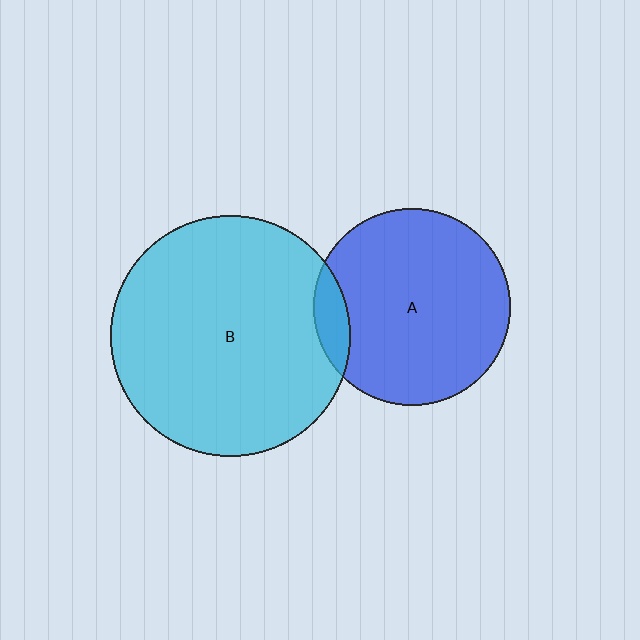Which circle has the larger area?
Circle B (cyan).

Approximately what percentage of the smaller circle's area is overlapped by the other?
Approximately 10%.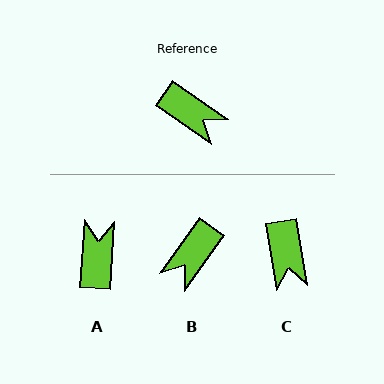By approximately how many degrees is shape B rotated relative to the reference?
Approximately 91 degrees clockwise.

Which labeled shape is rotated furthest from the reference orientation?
A, about 121 degrees away.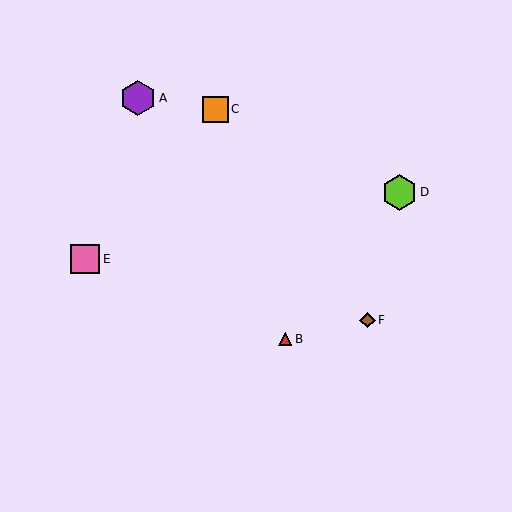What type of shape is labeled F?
Shape F is a brown diamond.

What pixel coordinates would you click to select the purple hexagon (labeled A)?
Click at (138, 98) to select the purple hexagon A.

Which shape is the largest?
The purple hexagon (labeled A) is the largest.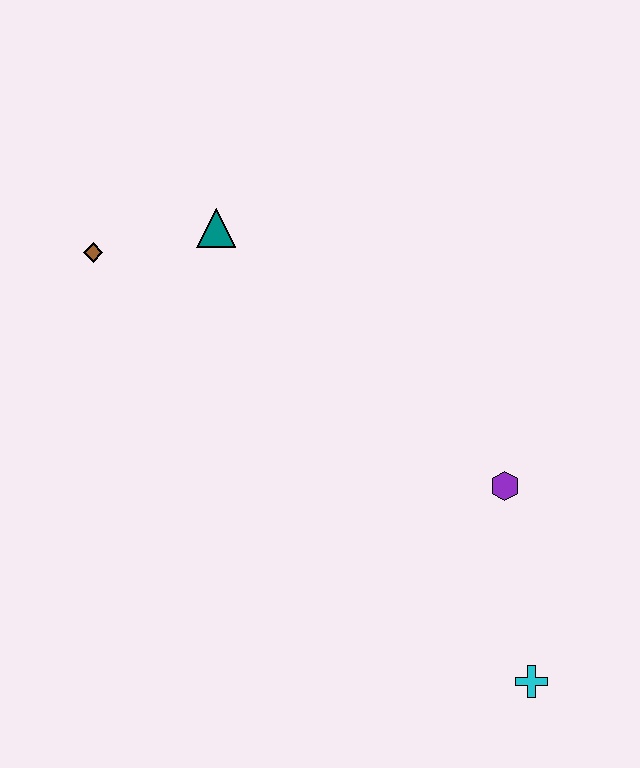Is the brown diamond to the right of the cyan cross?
No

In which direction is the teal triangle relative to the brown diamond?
The teal triangle is to the right of the brown diamond.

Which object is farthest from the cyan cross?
The brown diamond is farthest from the cyan cross.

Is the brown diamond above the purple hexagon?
Yes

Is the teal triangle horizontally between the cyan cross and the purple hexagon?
No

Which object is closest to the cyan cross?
The purple hexagon is closest to the cyan cross.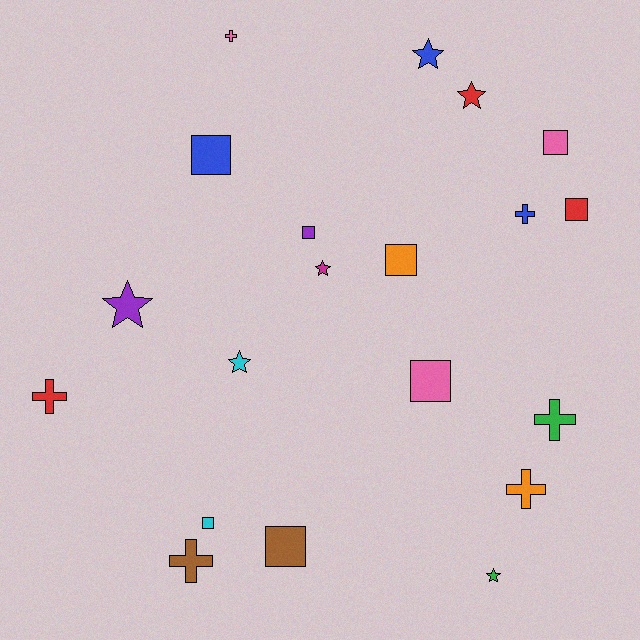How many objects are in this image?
There are 20 objects.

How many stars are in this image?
There are 6 stars.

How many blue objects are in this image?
There are 3 blue objects.